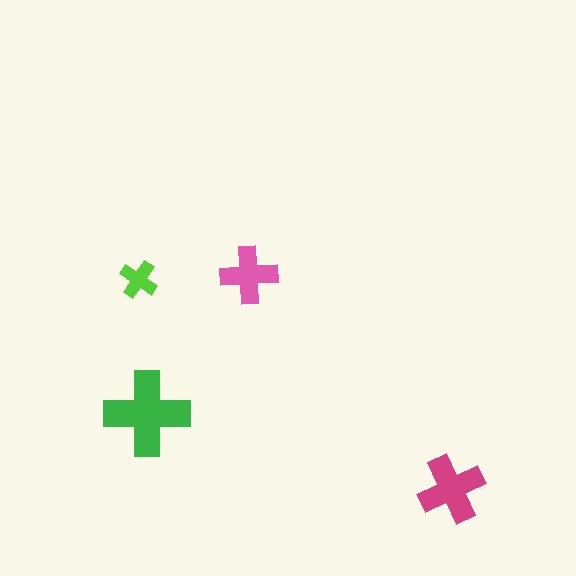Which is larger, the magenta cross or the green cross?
The green one.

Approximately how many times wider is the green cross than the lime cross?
About 2 times wider.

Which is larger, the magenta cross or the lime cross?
The magenta one.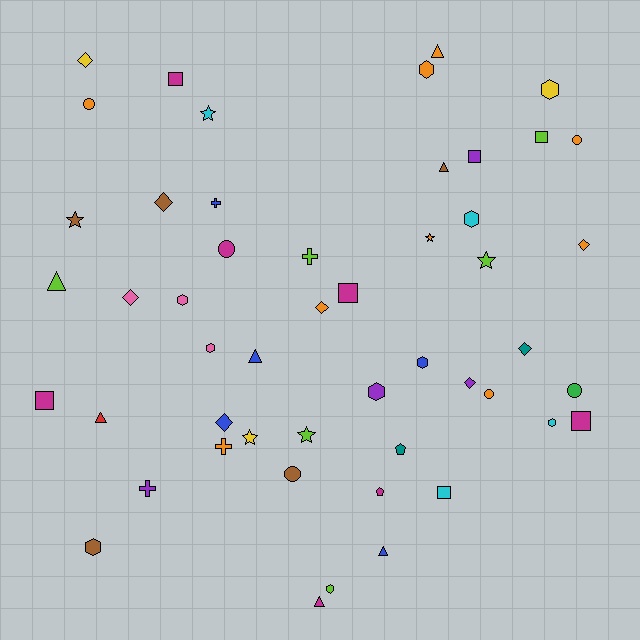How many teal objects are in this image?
There are 2 teal objects.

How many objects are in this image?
There are 50 objects.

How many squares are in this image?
There are 7 squares.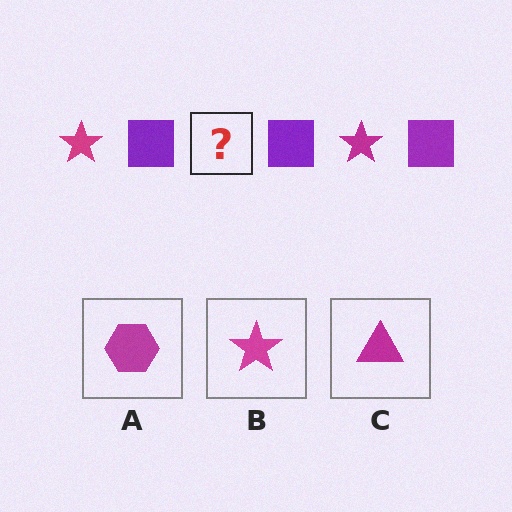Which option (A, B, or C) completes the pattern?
B.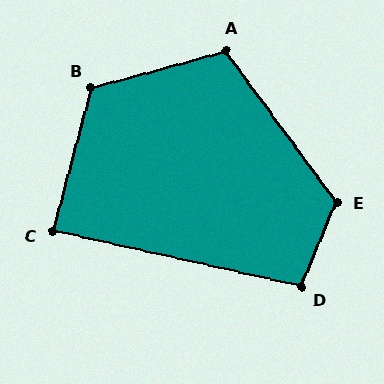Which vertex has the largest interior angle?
E, at approximately 121 degrees.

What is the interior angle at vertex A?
Approximately 111 degrees (obtuse).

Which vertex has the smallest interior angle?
C, at approximately 87 degrees.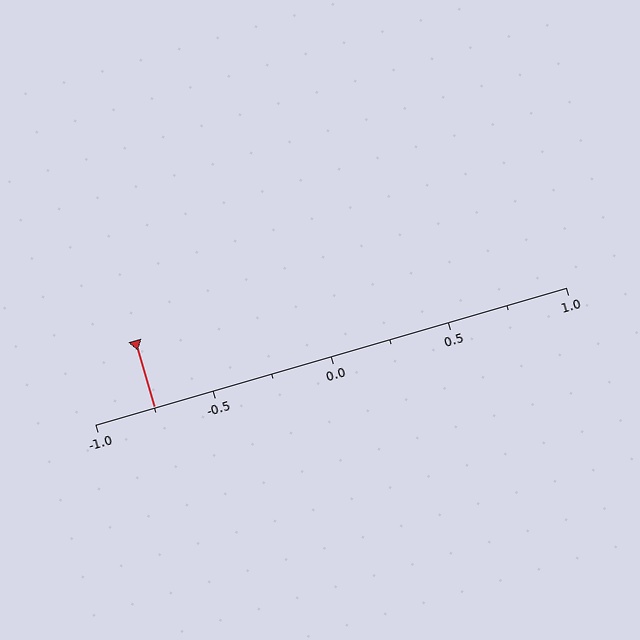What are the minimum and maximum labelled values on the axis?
The axis runs from -1.0 to 1.0.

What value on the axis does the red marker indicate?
The marker indicates approximately -0.75.